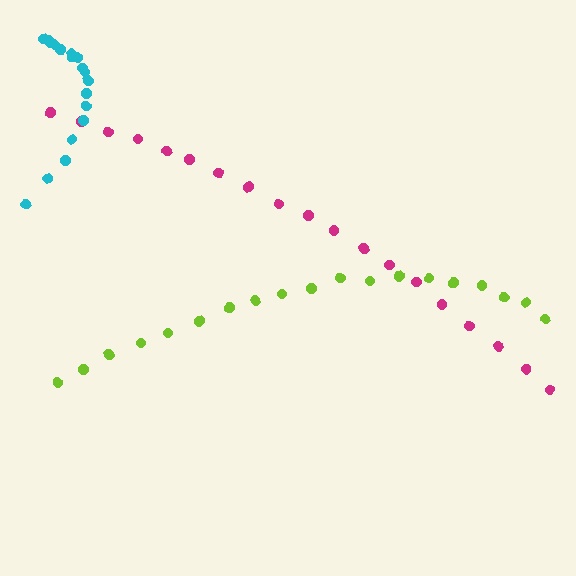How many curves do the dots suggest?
There are 3 distinct paths.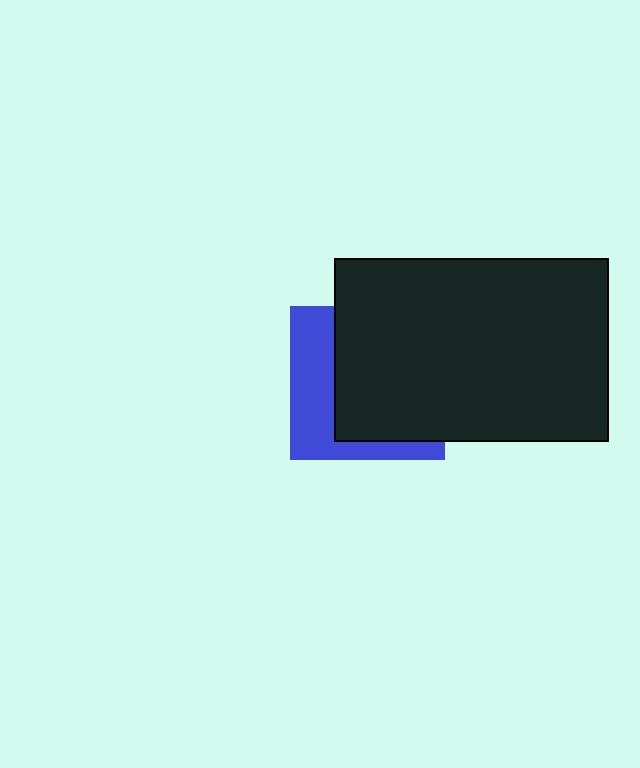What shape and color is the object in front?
The object in front is a black rectangle.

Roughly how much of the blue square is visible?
A small part of it is visible (roughly 37%).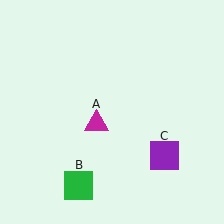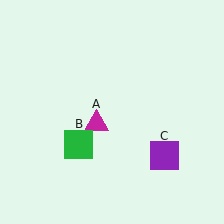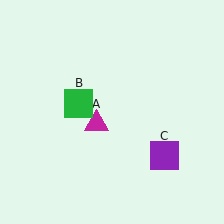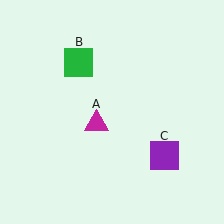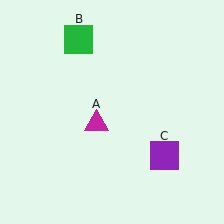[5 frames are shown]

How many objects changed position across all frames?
1 object changed position: green square (object B).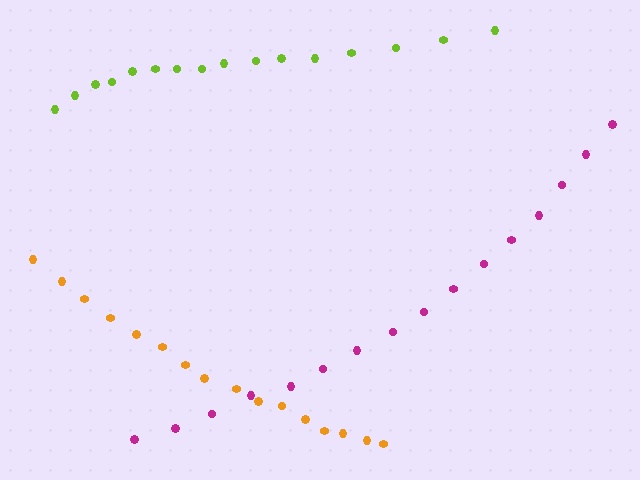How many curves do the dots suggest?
There are 3 distinct paths.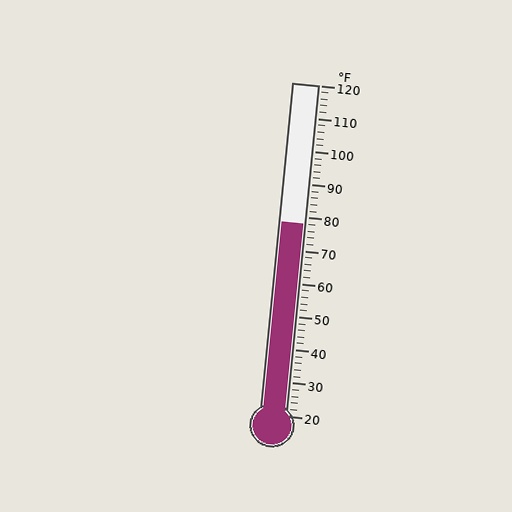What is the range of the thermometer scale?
The thermometer scale ranges from 20°F to 120°F.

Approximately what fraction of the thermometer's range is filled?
The thermometer is filled to approximately 60% of its range.